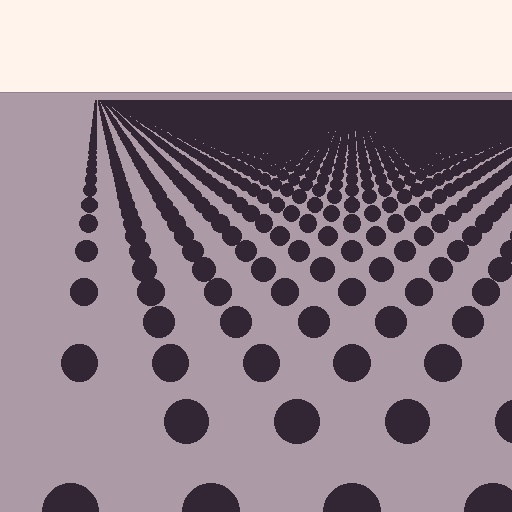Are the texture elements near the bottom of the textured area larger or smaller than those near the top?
Larger. Near the bottom, elements are closer to the viewer and appear at a bigger on-screen size.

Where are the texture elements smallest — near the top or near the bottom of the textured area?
Near the top.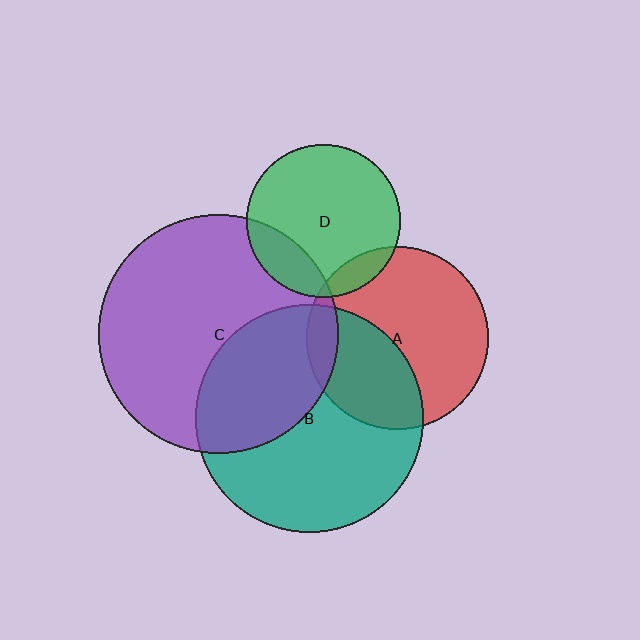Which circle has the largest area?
Circle C (purple).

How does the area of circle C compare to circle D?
Approximately 2.4 times.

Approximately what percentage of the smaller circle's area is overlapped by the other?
Approximately 40%.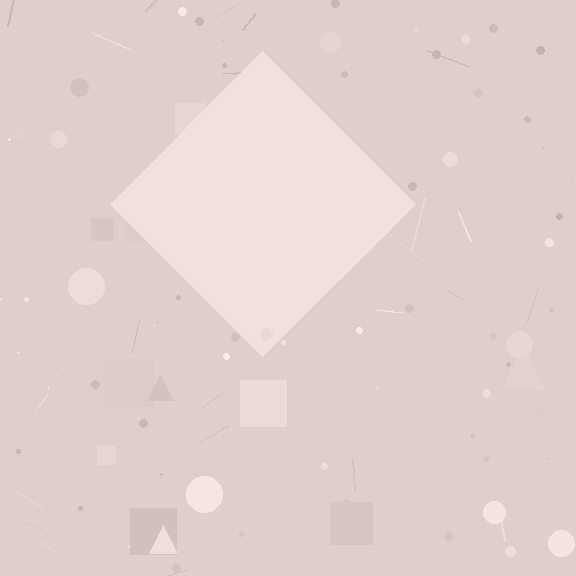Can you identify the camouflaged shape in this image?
The camouflaged shape is a diamond.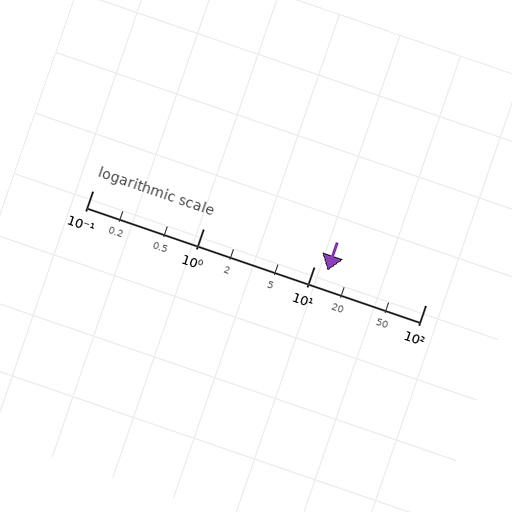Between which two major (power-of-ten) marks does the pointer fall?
The pointer is between 10 and 100.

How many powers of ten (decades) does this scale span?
The scale spans 3 decades, from 0.1 to 100.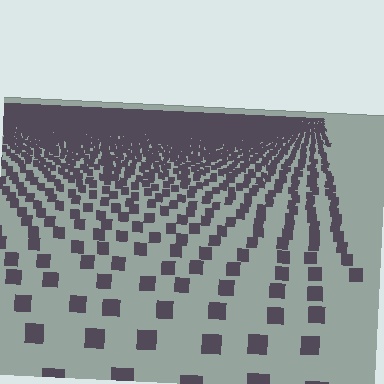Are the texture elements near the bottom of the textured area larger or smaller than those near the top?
Larger. Near the bottom, elements are closer to the viewer and appear at a bigger on-screen size.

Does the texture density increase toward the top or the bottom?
Density increases toward the top.